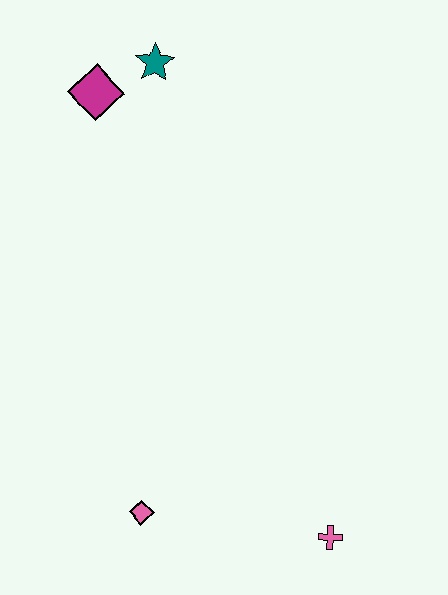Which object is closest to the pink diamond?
The pink cross is closest to the pink diamond.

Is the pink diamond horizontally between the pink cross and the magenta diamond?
Yes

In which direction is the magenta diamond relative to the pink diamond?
The magenta diamond is above the pink diamond.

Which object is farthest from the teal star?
The pink cross is farthest from the teal star.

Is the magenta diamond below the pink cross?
No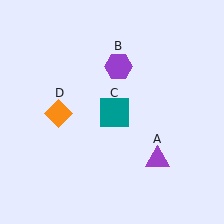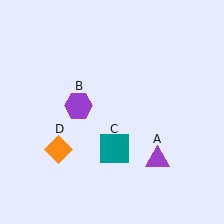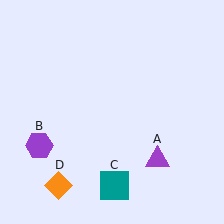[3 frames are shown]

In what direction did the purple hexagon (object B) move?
The purple hexagon (object B) moved down and to the left.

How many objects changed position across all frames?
3 objects changed position: purple hexagon (object B), teal square (object C), orange diamond (object D).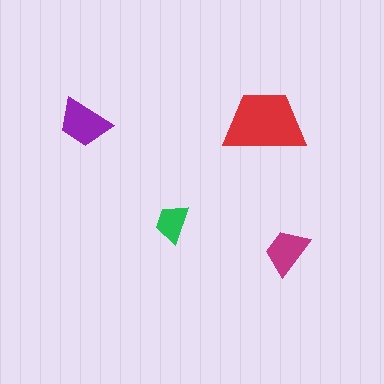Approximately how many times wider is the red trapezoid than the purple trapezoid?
About 1.5 times wider.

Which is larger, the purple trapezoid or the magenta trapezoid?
The purple one.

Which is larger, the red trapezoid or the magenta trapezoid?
The red one.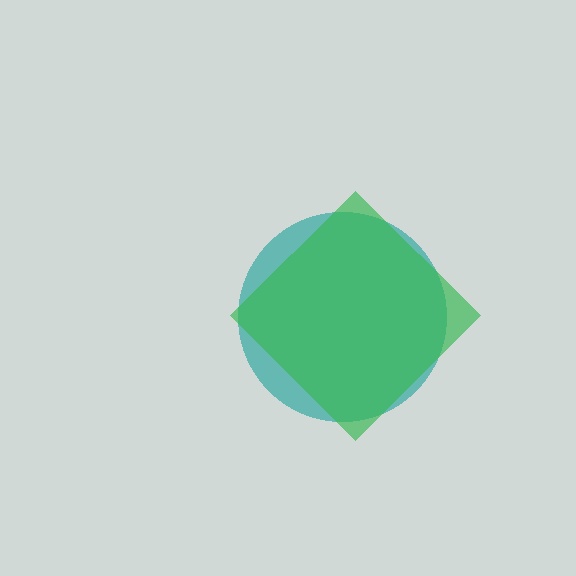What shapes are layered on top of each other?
The layered shapes are: a teal circle, a green diamond.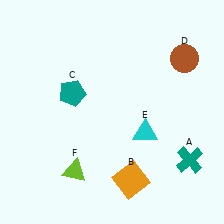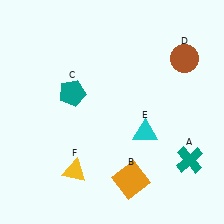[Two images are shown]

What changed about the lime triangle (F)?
In Image 1, F is lime. In Image 2, it changed to yellow.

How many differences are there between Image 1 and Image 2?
There is 1 difference between the two images.